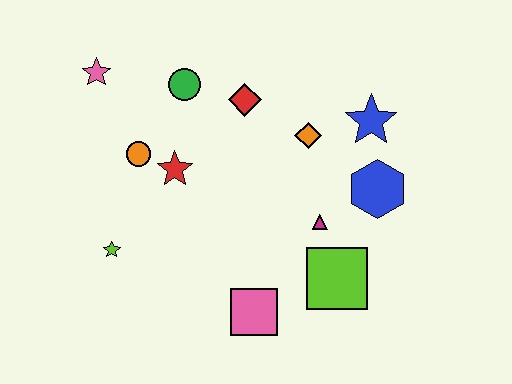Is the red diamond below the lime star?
No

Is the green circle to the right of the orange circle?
Yes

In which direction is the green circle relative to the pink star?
The green circle is to the right of the pink star.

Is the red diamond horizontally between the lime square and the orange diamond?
No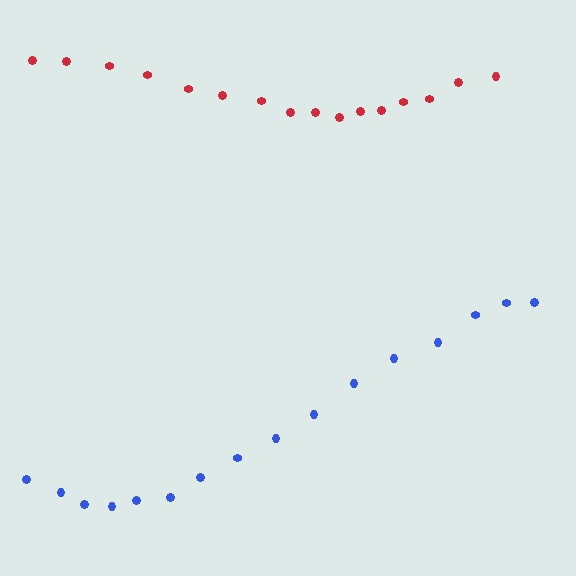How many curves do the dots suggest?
There are 2 distinct paths.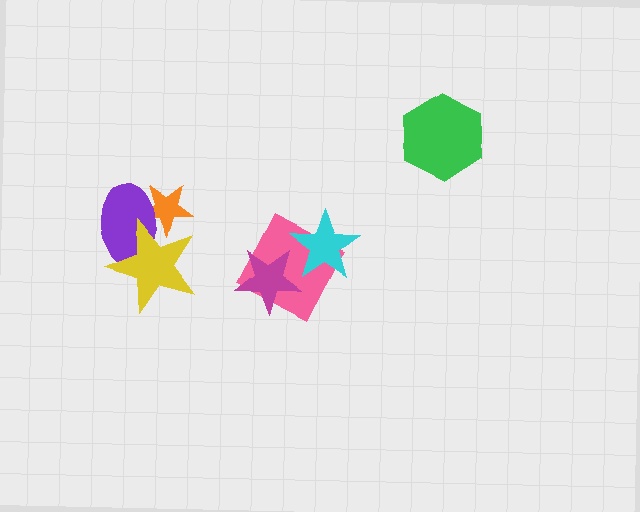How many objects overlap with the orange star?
2 objects overlap with the orange star.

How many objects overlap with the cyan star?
1 object overlaps with the cyan star.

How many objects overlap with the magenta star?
1 object overlaps with the magenta star.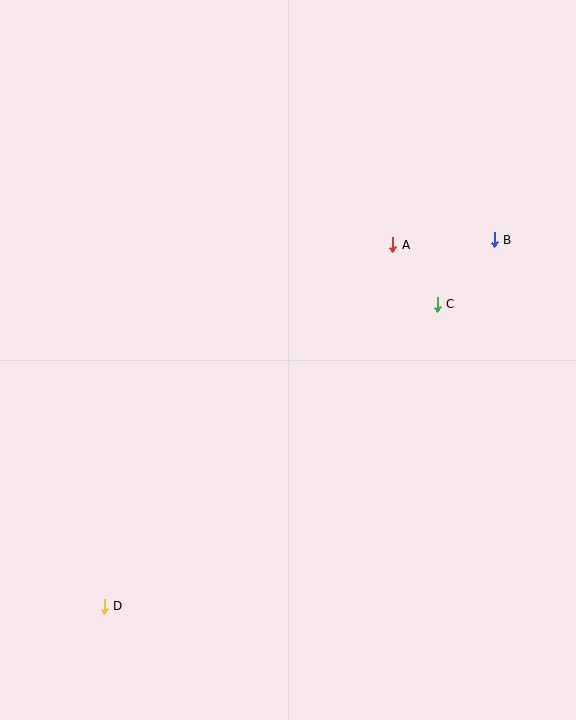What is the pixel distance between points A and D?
The distance between A and D is 463 pixels.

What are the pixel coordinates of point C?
Point C is at (437, 304).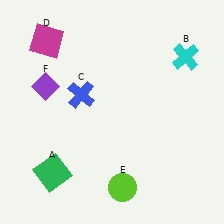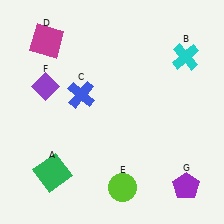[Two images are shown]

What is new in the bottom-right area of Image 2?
A purple pentagon (G) was added in the bottom-right area of Image 2.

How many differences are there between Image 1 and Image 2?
There is 1 difference between the two images.